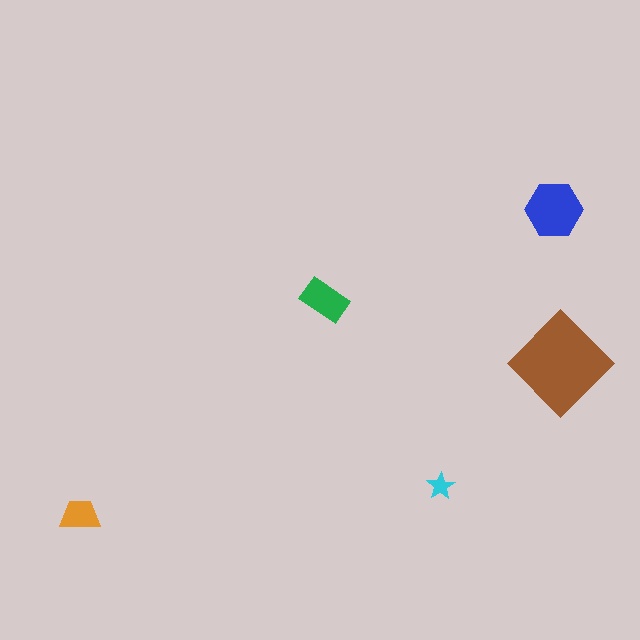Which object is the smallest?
The cyan star.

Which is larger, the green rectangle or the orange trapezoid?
The green rectangle.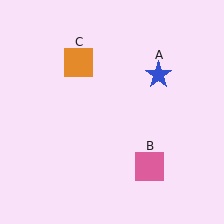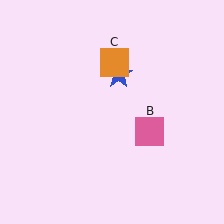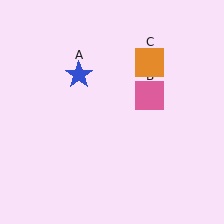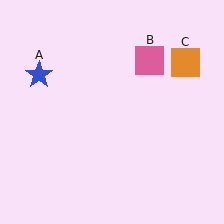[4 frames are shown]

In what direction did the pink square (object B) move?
The pink square (object B) moved up.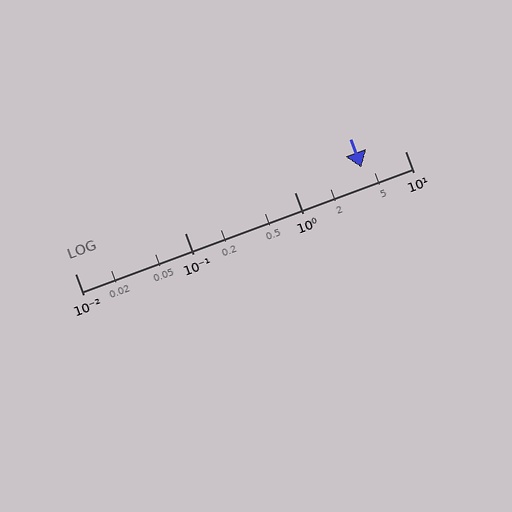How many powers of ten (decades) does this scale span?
The scale spans 3 decades, from 0.01 to 10.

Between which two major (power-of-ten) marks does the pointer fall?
The pointer is between 1 and 10.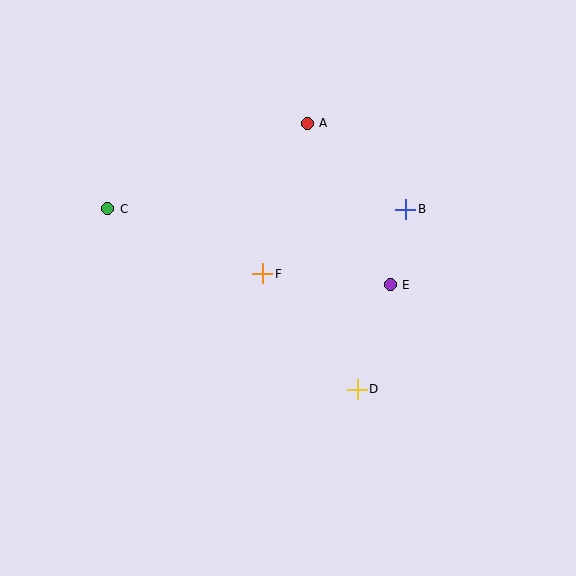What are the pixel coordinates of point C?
Point C is at (108, 209).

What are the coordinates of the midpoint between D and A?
The midpoint between D and A is at (332, 256).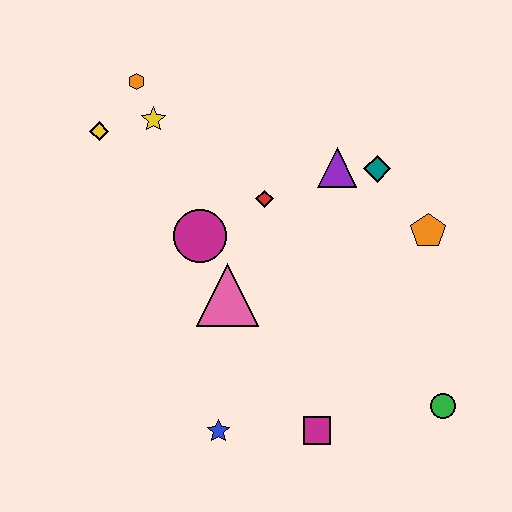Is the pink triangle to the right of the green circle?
No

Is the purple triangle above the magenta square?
Yes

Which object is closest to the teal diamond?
The purple triangle is closest to the teal diamond.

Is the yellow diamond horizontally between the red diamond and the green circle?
No